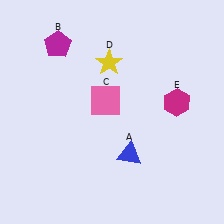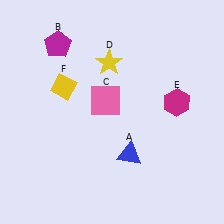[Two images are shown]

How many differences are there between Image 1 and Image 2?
There is 1 difference between the two images.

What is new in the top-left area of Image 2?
A yellow diamond (F) was added in the top-left area of Image 2.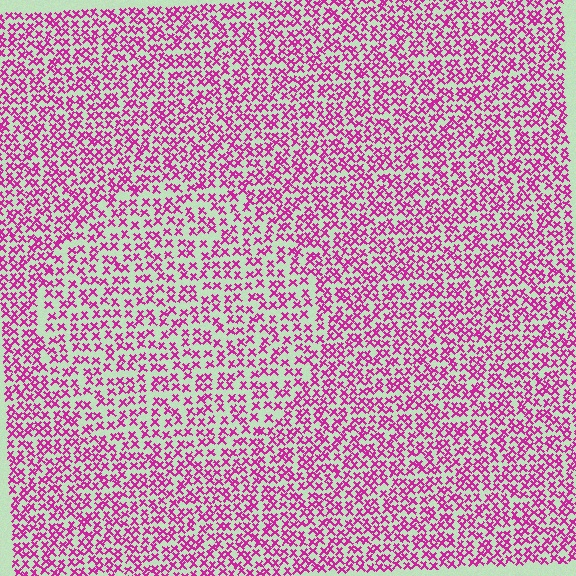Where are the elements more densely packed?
The elements are more densely packed outside the circle boundary.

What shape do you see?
I see a circle.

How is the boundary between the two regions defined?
The boundary is defined by a change in element density (approximately 1.4x ratio). All elements are the same color, size, and shape.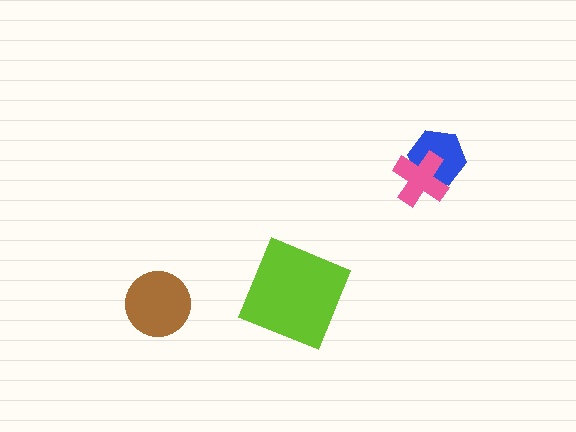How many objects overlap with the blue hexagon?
1 object overlaps with the blue hexagon.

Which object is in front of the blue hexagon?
The pink cross is in front of the blue hexagon.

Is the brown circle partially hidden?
No, no other shape covers it.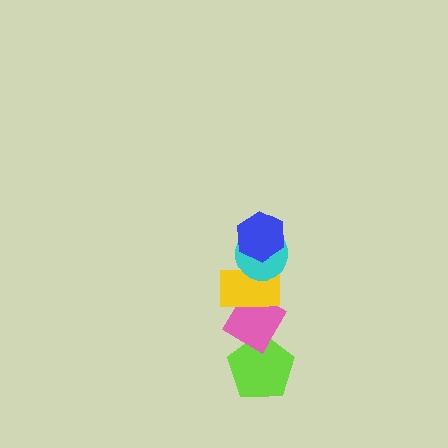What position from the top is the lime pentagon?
The lime pentagon is 5th from the top.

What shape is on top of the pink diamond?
The yellow rectangle is on top of the pink diamond.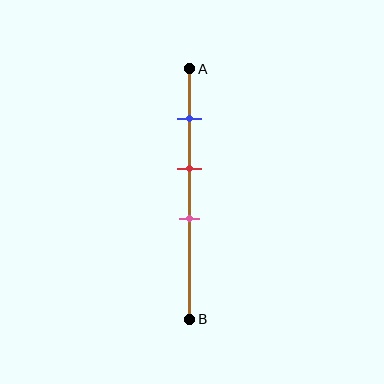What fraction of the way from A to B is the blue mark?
The blue mark is approximately 20% (0.2) of the way from A to B.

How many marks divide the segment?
There are 3 marks dividing the segment.